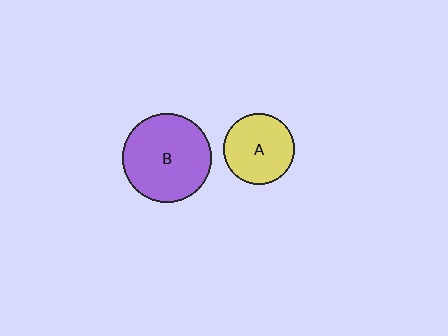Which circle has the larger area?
Circle B (purple).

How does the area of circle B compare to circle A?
Approximately 1.6 times.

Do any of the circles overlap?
No, none of the circles overlap.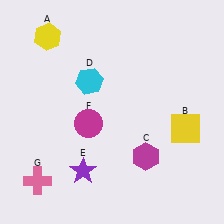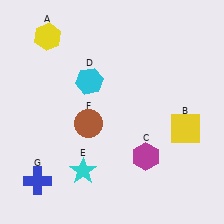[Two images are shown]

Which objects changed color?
E changed from purple to cyan. F changed from magenta to brown. G changed from pink to blue.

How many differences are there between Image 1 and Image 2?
There are 3 differences between the two images.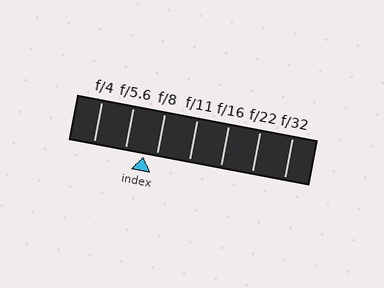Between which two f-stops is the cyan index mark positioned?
The index mark is between f/5.6 and f/8.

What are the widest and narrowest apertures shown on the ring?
The widest aperture shown is f/4 and the narrowest is f/32.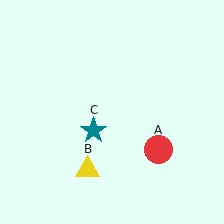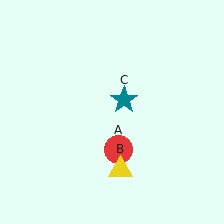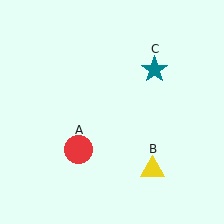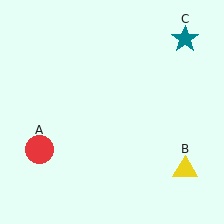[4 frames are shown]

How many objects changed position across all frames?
3 objects changed position: red circle (object A), yellow triangle (object B), teal star (object C).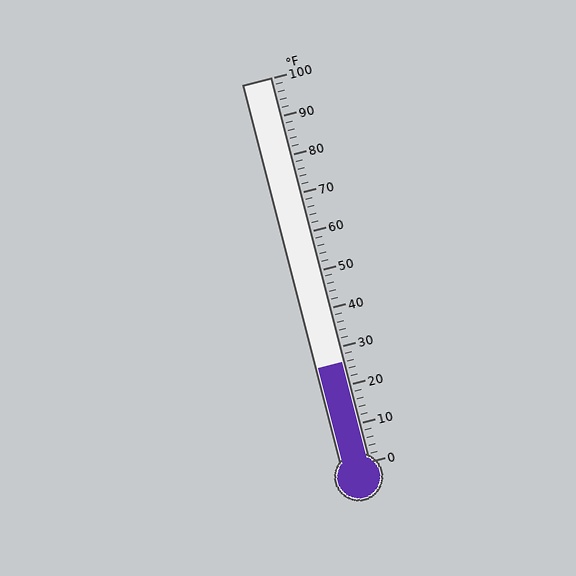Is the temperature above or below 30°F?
The temperature is below 30°F.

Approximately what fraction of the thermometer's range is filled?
The thermometer is filled to approximately 25% of its range.